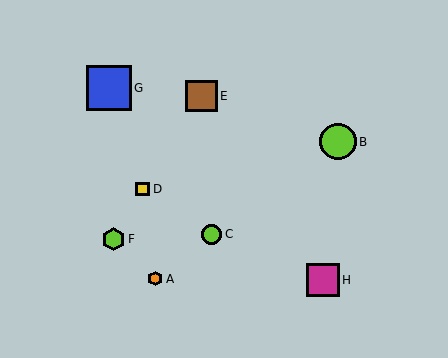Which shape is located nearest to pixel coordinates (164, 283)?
The orange hexagon (labeled A) at (155, 279) is nearest to that location.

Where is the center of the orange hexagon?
The center of the orange hexagon is at (155, 279).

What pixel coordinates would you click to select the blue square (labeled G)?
Click at (109, 88) to select the blue square G.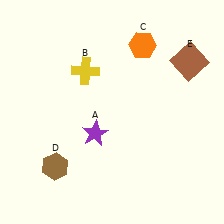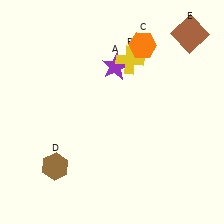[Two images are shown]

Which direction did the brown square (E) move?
The brown square (E) moved up.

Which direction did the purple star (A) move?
The purple star (A) moved up.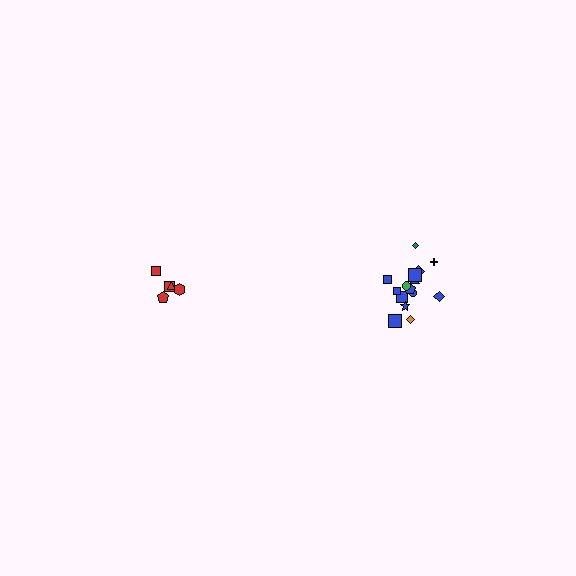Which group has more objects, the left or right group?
The right group.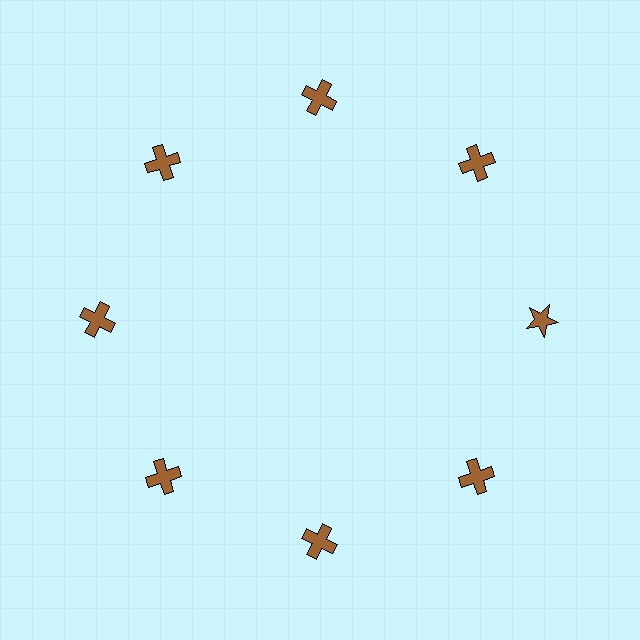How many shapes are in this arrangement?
There are 8 shapes arranged in a ring pattern.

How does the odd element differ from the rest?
It has a different shape: star instead of cross.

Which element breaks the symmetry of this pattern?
The brown star at roughly the 3 o'clock position breaks the symmetry. All other shapes are brown crosses.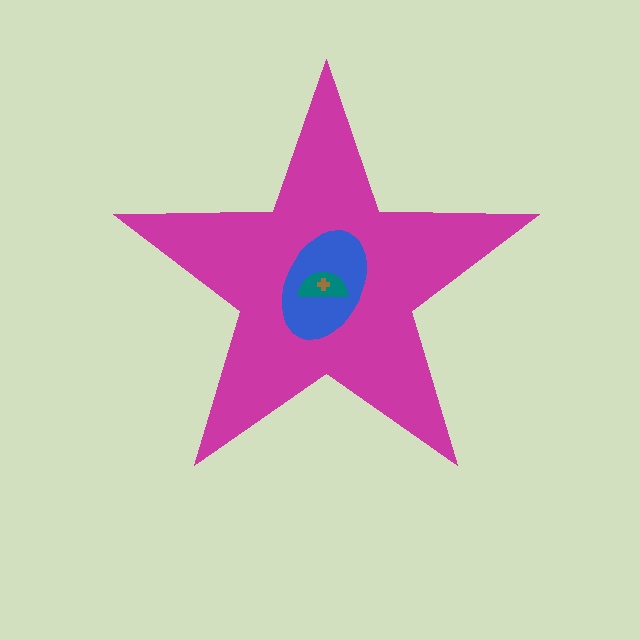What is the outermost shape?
The magenta star.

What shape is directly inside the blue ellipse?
The teal semicircle.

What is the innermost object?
The brown cross.